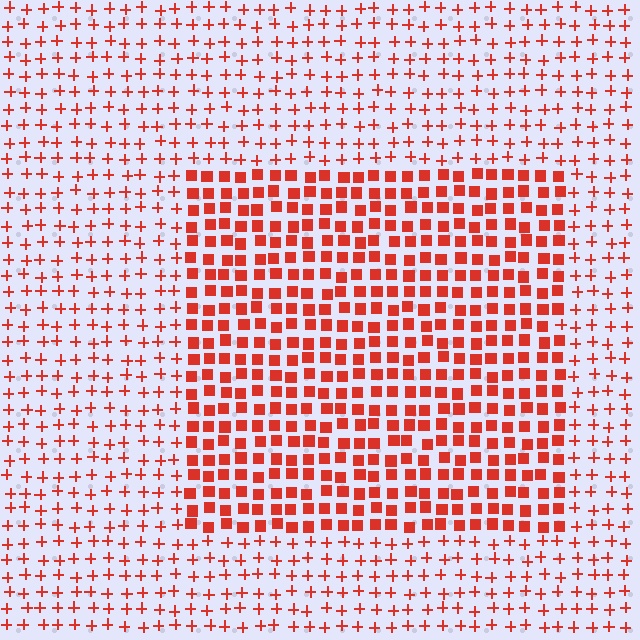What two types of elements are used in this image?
The image uses squares inside the rectangle region and plus signs outside it.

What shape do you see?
I see a rectangle.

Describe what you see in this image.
The image is filled with small red elements arranged in a uniform grid. A rectangle-shaped region contains squares, while the surrounding area contains plus signs. The boundary is defined purely by the change in element shape.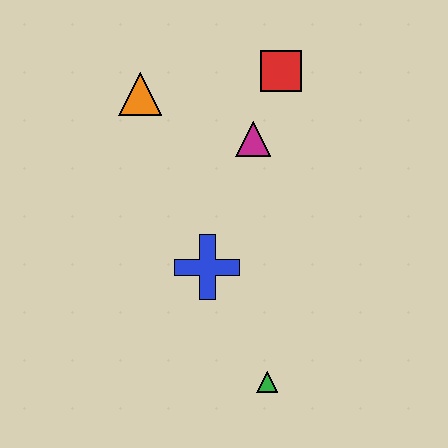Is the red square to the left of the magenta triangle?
No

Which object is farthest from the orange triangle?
The green triangle is farthest from the orange triangle.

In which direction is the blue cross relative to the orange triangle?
The blue cross is below the orange triangle.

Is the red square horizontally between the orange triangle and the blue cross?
No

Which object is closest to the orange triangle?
The magenta triangle is closest to the orange triangle.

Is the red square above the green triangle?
Yes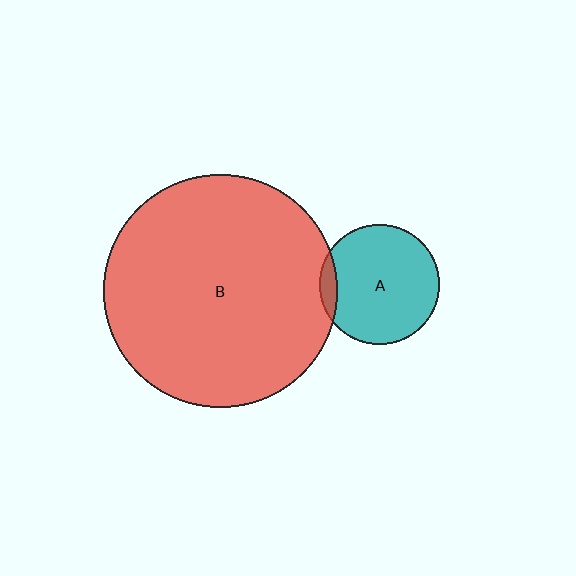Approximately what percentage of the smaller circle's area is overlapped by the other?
Approximately 5%.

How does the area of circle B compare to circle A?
Approximately 3.8 times.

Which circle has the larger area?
Circle B (red).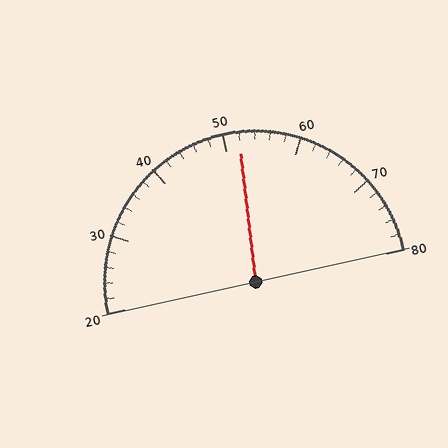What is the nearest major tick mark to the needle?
The nearest major tick mark is 50.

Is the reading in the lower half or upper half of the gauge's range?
The reading is in the upper half of the range (20 to 80).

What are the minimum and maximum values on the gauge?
The gauge ranges from 20 to 80.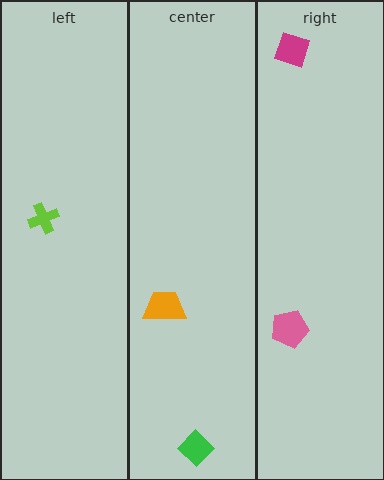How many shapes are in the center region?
2.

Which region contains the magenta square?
The right region.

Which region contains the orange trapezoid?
The center region.